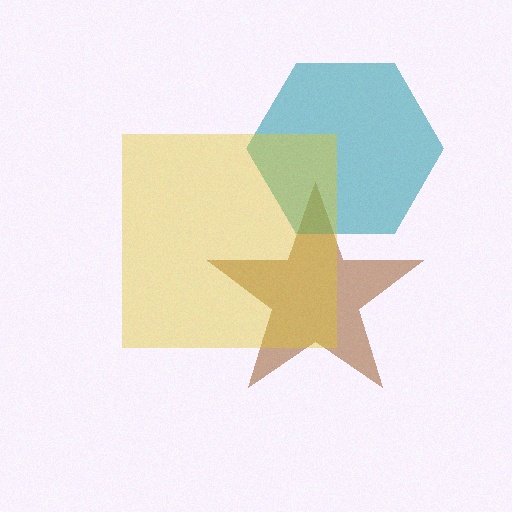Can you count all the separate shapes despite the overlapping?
Yes, there are 3 separate shapes.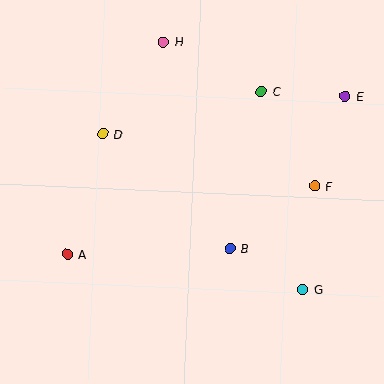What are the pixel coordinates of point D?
Point D is at (103, 134).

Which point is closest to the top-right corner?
Point E is closest to the top-right corner.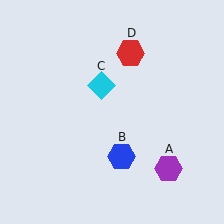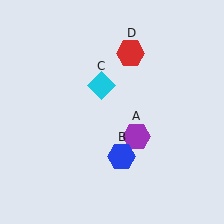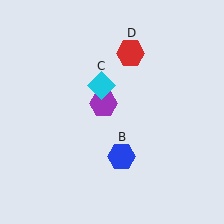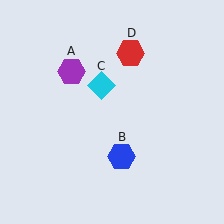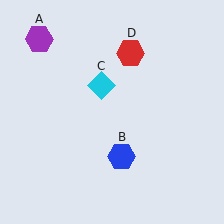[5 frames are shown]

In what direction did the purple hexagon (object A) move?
The purple hexagon (object A) moved up and to the left.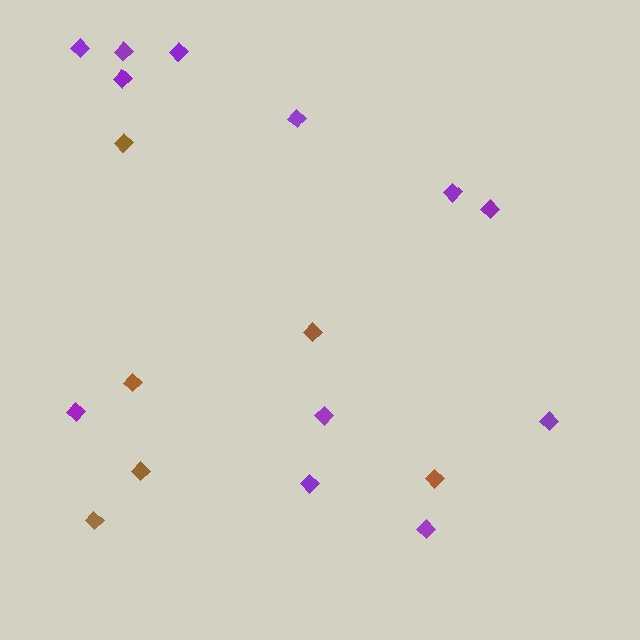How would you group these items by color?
There are 2 groups: one group of brown diamonds (6) and one group of purple diamonds (12).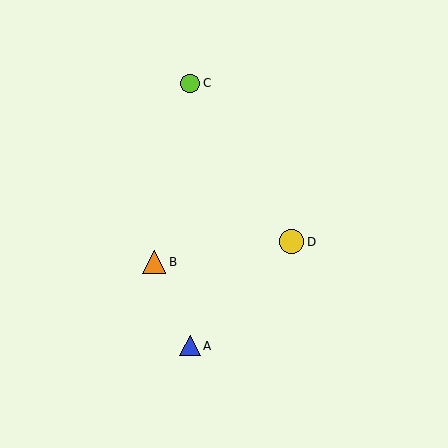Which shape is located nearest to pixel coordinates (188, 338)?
The blue triangle (labeled A) at (190, 346) is nearest to that location.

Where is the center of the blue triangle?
The center of the blue triangle is at (190, 346).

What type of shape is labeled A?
Shape A is a blue triangle.